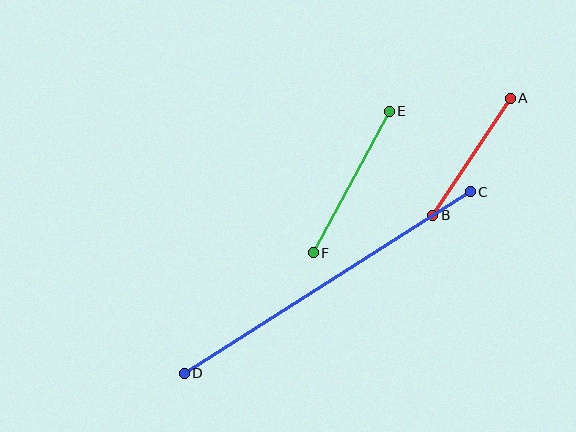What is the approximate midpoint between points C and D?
The midpoint is at approximately (327, 283) pixels.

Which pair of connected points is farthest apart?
Points C and D are farthest apart.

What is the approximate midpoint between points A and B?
The midpoint is at approximately (471, 157) pixels.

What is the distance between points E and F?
The distance is approximately 160 pixels.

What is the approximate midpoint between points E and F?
The midpoint is at approximately (351, 182) pixels.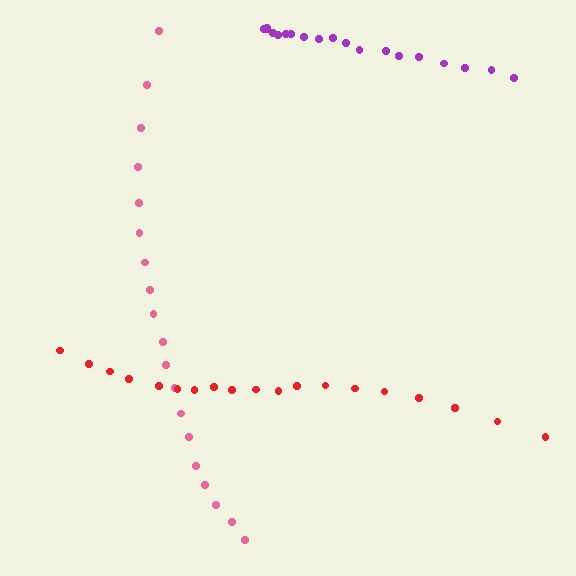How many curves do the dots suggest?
There are 3 distinct paths.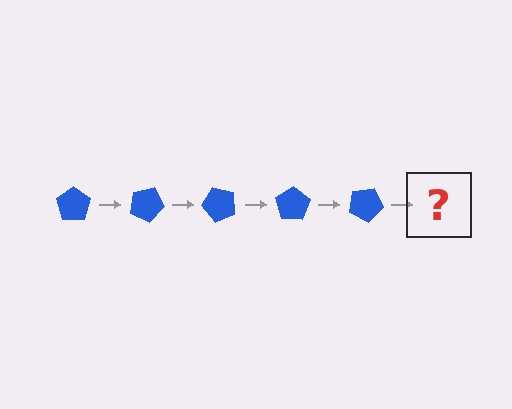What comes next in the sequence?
The next element should be a blue pentagon rotated 125 degrees.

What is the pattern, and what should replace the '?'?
The pattern is that the pentagon rotates 25 degrees each step. The '?' should be a blue pentagon rotated 125 degrees.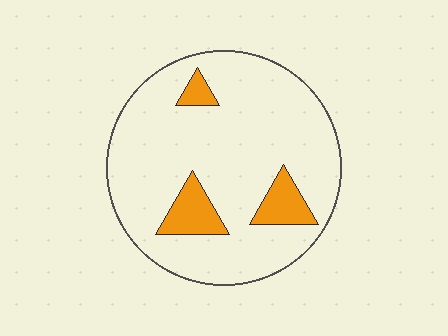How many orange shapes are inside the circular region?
3.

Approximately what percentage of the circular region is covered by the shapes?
Approximately 15%.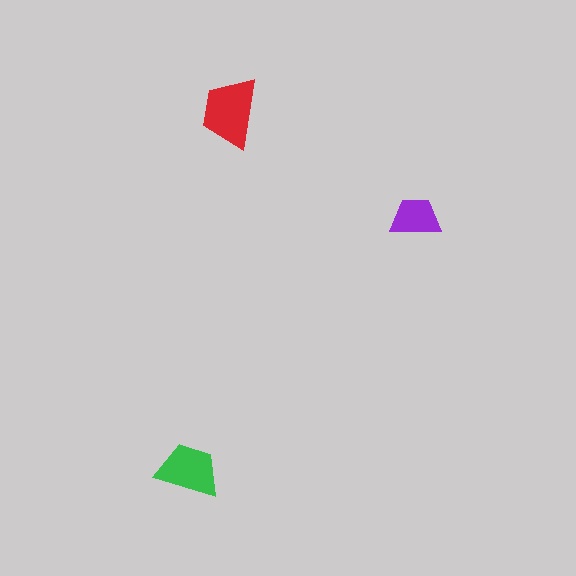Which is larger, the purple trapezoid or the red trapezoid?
The red one.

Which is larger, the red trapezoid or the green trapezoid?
The red one.